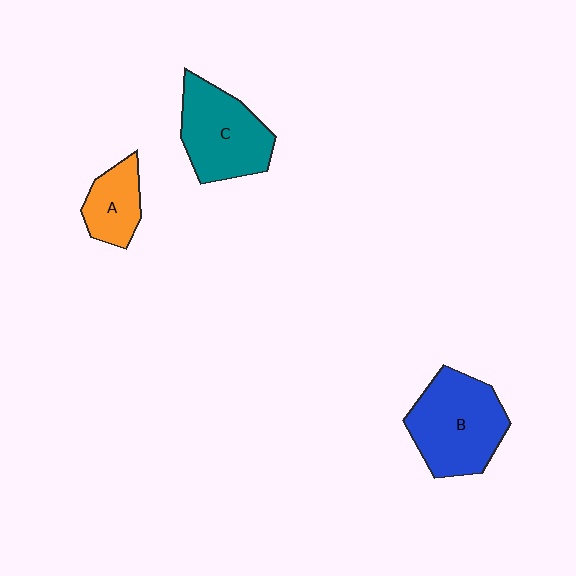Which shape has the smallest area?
Shape A (orange).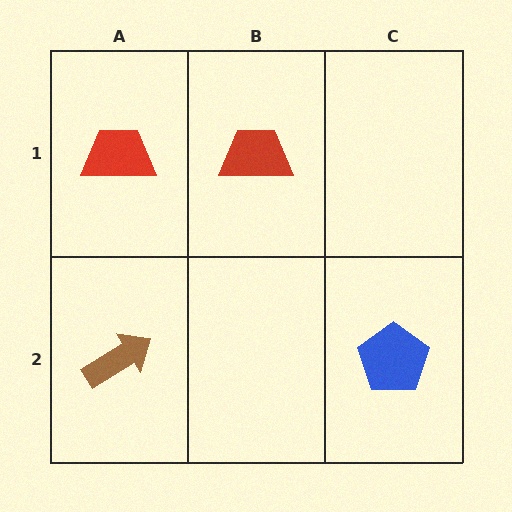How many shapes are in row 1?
2 shapes.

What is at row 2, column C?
A blue pentagon.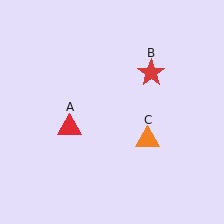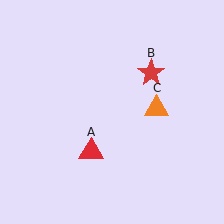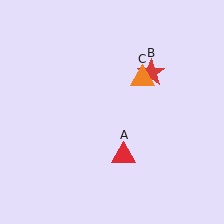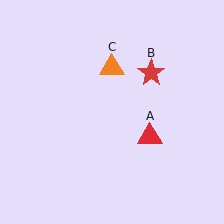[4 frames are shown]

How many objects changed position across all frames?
2 objects changed position: red triangle (object A), orange triangle (object C).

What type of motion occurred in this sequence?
The red triangle (object A), orange triangle (object C) rotated counterclockwise around the center of the scene.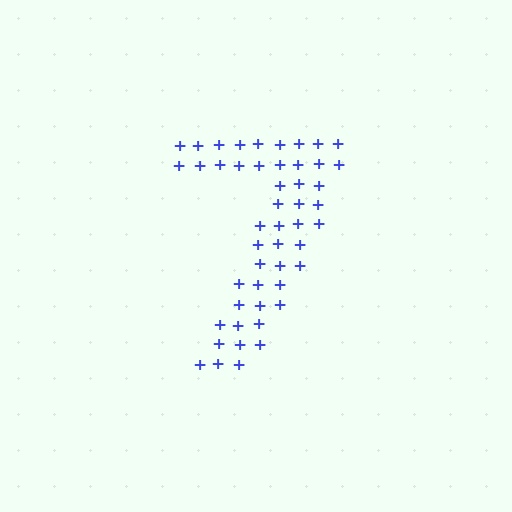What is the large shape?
The large shape is the digit 7.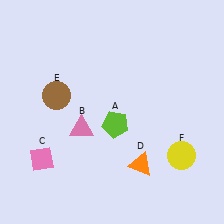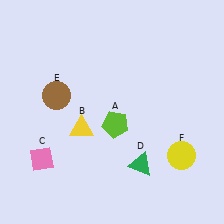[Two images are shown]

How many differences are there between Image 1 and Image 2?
There are 2 differences between the two images.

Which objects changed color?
B changed from pink to yellow. D changed from orange to green.